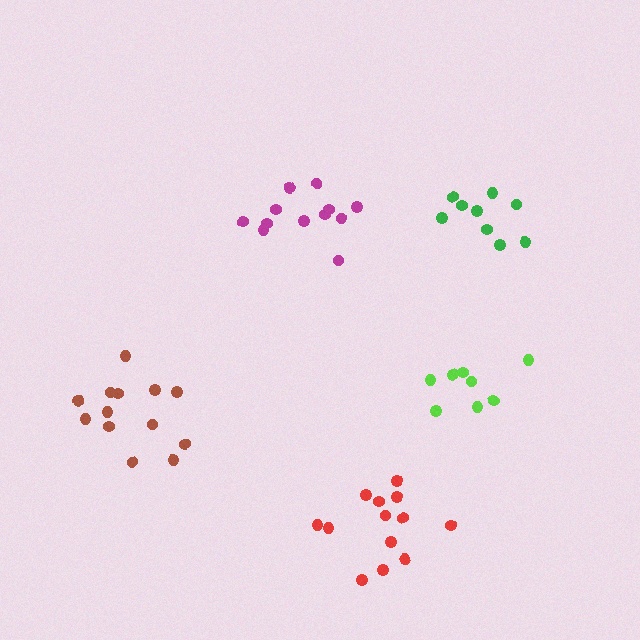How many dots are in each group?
Group 1: 12 dots, Group 2: 13 dots, Group 3: 8 dots, Group 4: 9 dots, Group 5: 13 dots (55 total).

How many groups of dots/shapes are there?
There are 5 groups.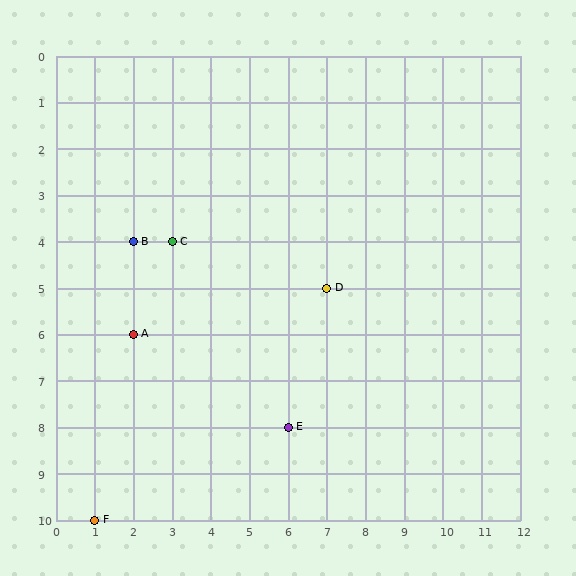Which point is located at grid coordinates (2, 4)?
Point B is at (2, 4).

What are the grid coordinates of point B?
Point B is at grid coordinates (2, 4).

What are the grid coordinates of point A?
Point A is at grid coordinates (2, 6).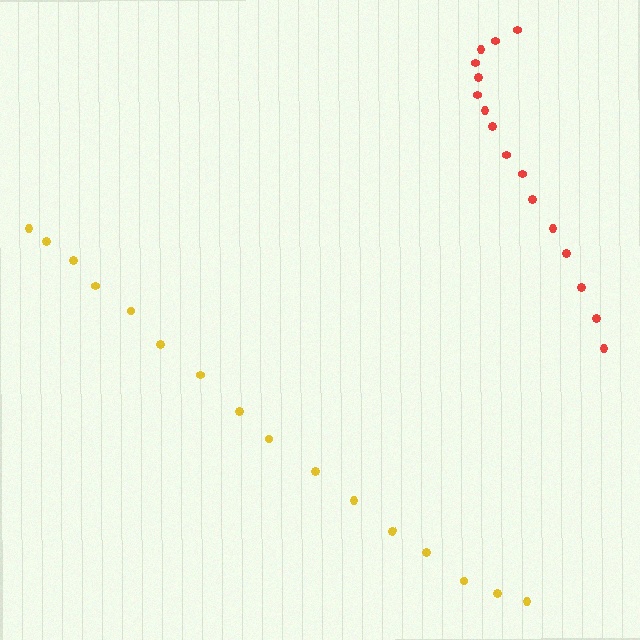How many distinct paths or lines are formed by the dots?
There are 2 distinct paths.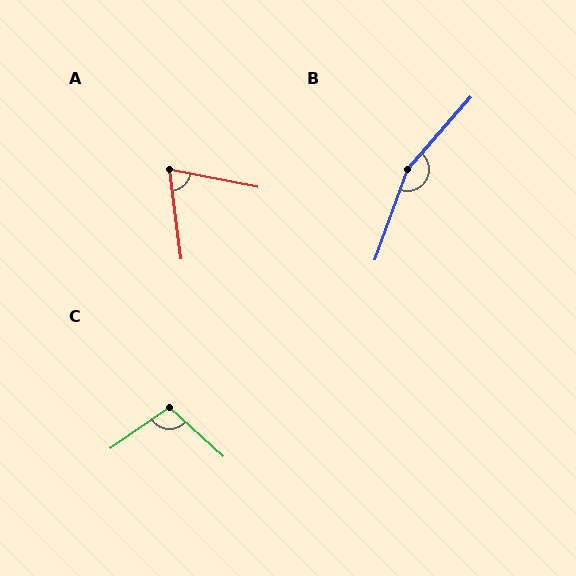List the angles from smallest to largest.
A (71°), C (104°), B (158°).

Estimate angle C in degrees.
Approximately 104 degrees.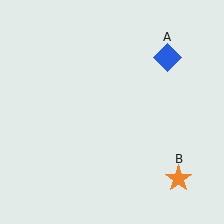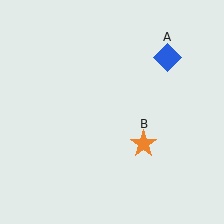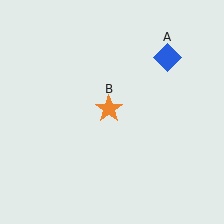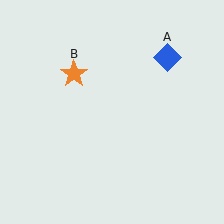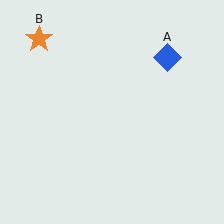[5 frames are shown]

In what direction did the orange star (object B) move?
The orange star (object B) moved up and to the left.